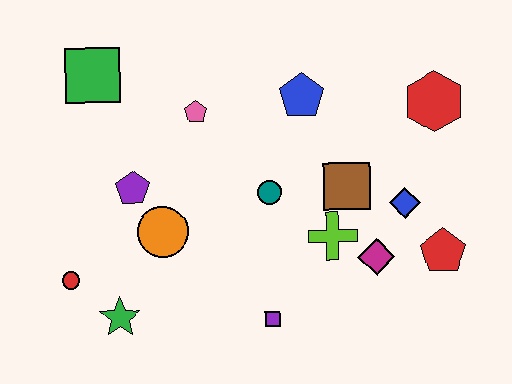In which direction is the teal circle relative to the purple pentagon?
The teal circle is to the right of the purple pentagon.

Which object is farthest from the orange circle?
The red hexagon is farthest from the orange circle.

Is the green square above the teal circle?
Yes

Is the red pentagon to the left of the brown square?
No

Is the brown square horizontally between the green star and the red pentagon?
Yes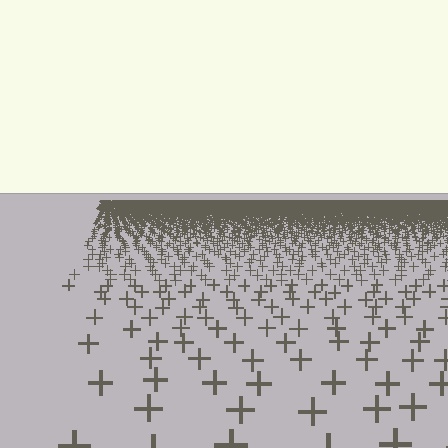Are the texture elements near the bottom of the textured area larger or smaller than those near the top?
Larger. Near the bottom, elements are closer to the viewer and appear at a bigger on-screen size.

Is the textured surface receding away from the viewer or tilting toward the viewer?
The surface is receding away from the viewer. Texture elements get smaller and denser toward the top.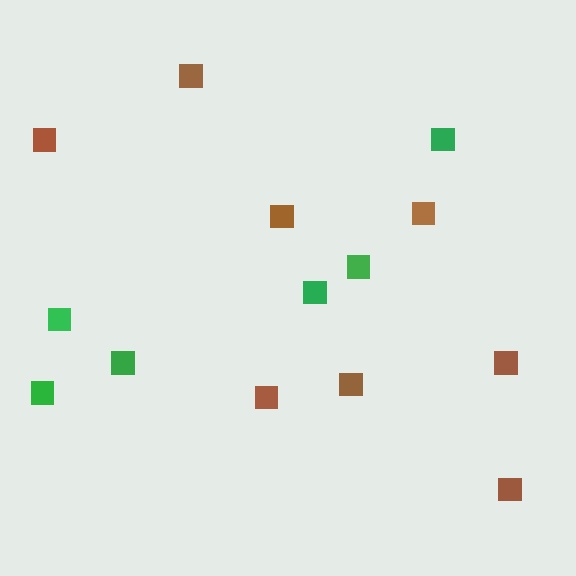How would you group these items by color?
There are 2 groups: one group of green squares (6) and one group of brown squares (8).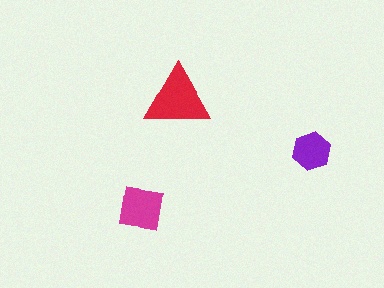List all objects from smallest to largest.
The purple hexagon, the magenta square, the red triangle.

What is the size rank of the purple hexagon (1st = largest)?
3rd.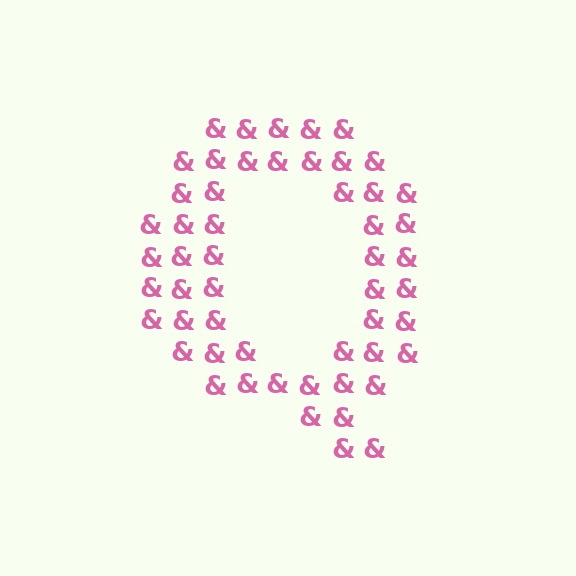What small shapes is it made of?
It is made of small ampersands.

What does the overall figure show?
The overall figure shows the letter Q.